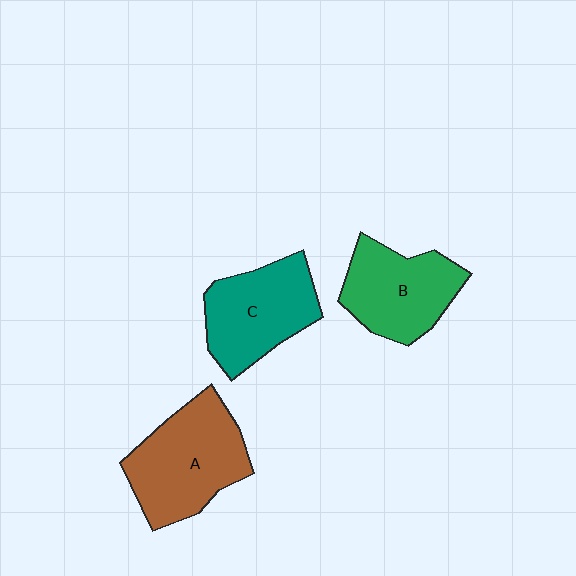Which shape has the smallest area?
Shape B (green).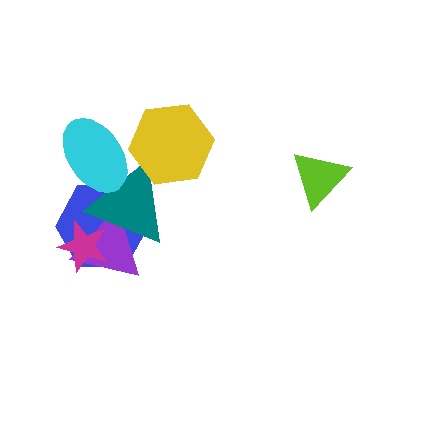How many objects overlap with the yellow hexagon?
1 object overlaps with the yellow hexagon.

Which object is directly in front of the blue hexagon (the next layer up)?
The purple triangle is directly in front of the blue hexagon.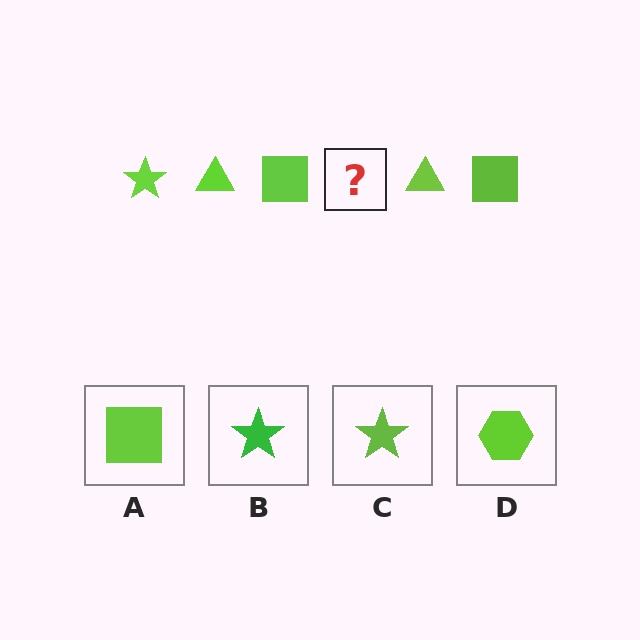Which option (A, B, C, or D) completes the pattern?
C.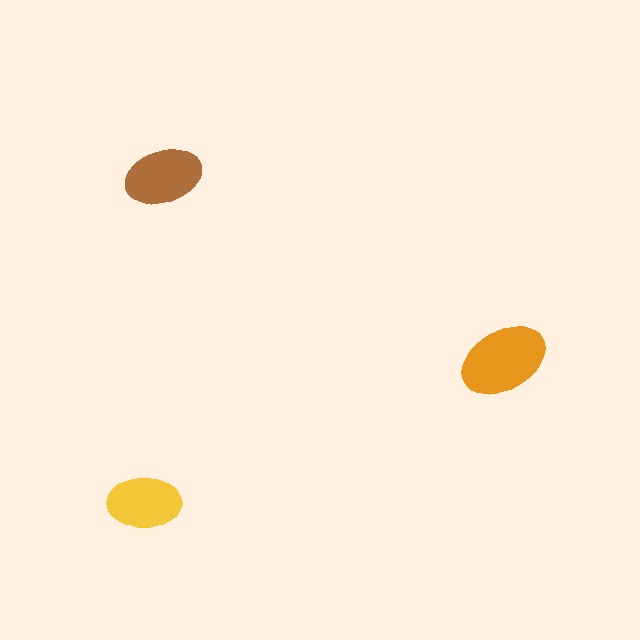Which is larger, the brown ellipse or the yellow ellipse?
The brown one.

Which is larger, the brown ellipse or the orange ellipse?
The orange one.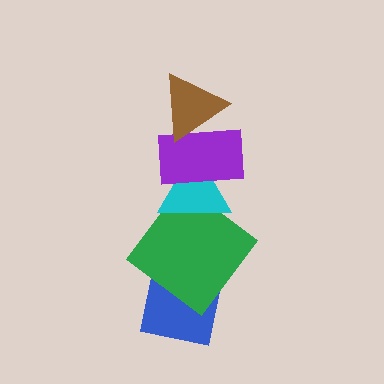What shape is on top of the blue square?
The green diamond is on top of the blue square.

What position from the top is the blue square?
The blue square is 5th from the top.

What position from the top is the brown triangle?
The brown triangle is 1st from the top.